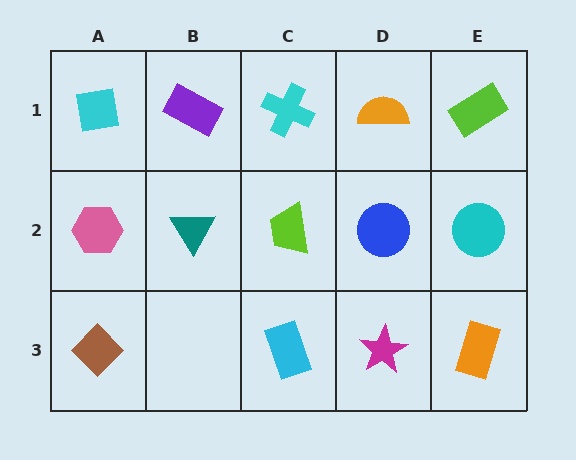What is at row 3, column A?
A brown diamond.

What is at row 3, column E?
An orange rectangle.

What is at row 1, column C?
A cyan cross.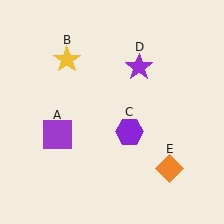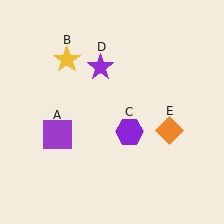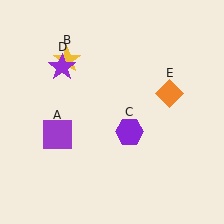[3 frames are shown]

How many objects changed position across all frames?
2 objects changed position: purple star (object D), orange diamond (object E).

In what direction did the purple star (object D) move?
The purple star (object D) moved left.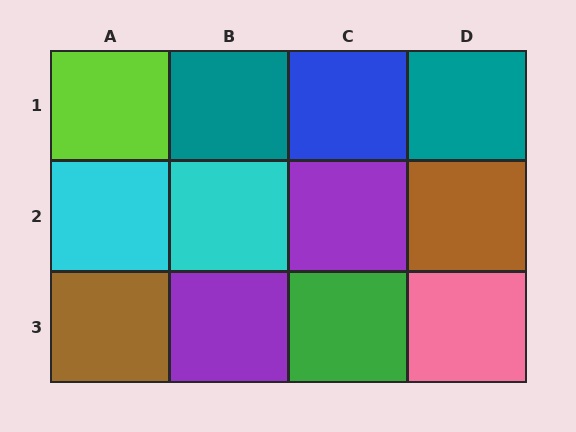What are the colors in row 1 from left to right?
Lime, teal, blue, teal.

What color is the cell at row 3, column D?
Pink.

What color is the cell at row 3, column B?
Purple.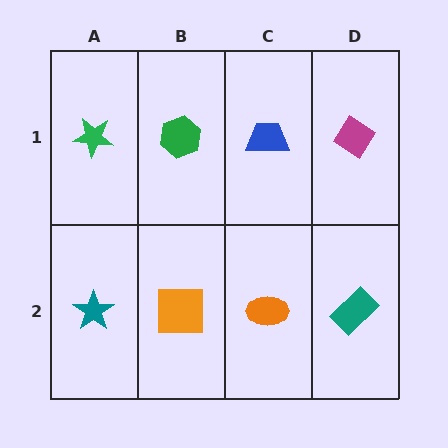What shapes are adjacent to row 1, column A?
A teal star (row 2, column A), a green hexagon (row 1, column B).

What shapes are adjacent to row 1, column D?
A teal rectangle (row 2, column D), a blue trapezoid (row 1, column C).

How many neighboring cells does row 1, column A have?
2.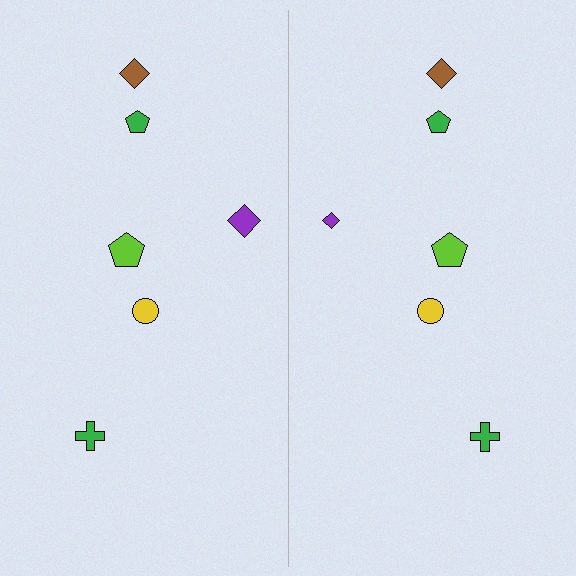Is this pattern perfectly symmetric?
No, the pattern is not perfectly symmetric. The purple diamond on the right side has a different size than its mirror counterpart.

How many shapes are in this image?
There are 12 shapes in this image.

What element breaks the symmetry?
The purple diamond on the right side has a different size than its mirror counterpart.